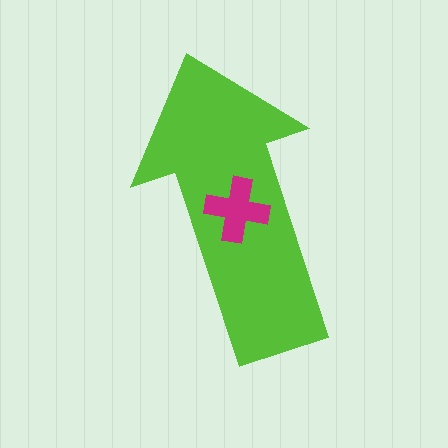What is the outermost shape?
The lime arrow.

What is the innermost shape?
The magenta cross.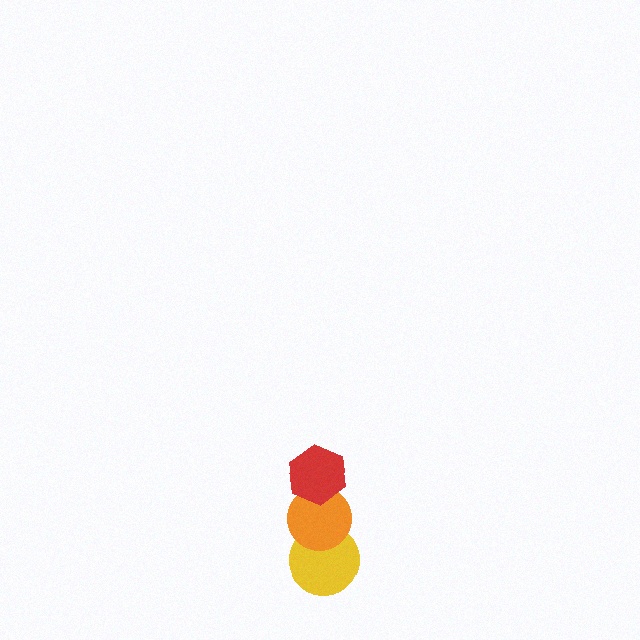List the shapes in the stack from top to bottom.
From top to bottom: the red hexagon, the orange circle, the yellow circle.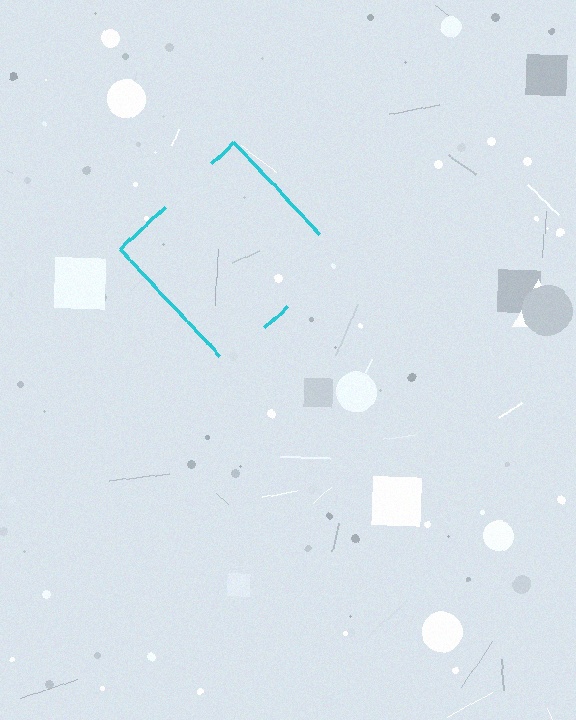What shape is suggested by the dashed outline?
The dashed outline suggests a diamond.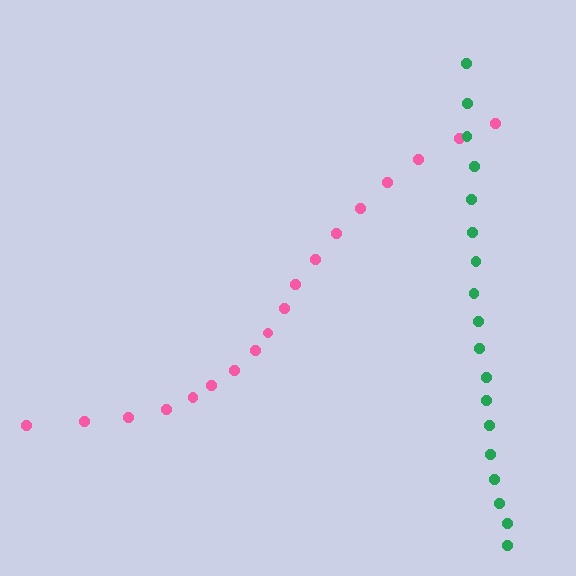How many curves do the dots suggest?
There are 2 distinct paths.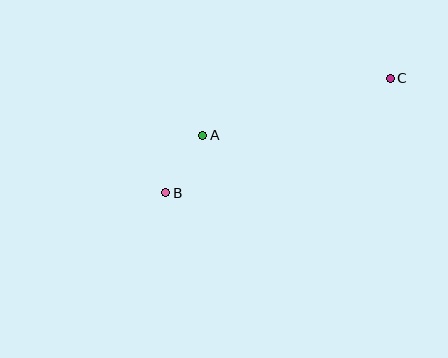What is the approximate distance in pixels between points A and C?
The distance between A and C is approximately 196 pixels.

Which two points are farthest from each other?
Points B and C are farthest from each other.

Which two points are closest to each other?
Points A and B are closest to each other.